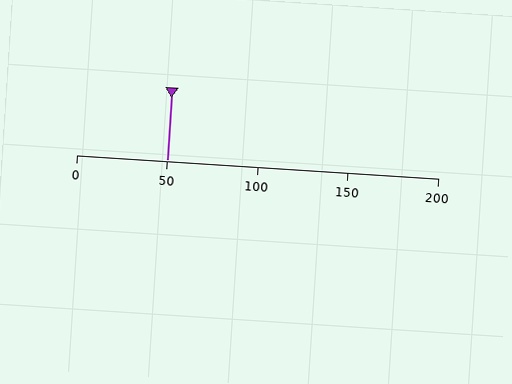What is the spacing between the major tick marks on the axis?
The major ticks are spaced 50 apart.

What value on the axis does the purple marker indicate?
The marker indicates approximately 50.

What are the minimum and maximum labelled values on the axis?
The axis runs from 0 to 200.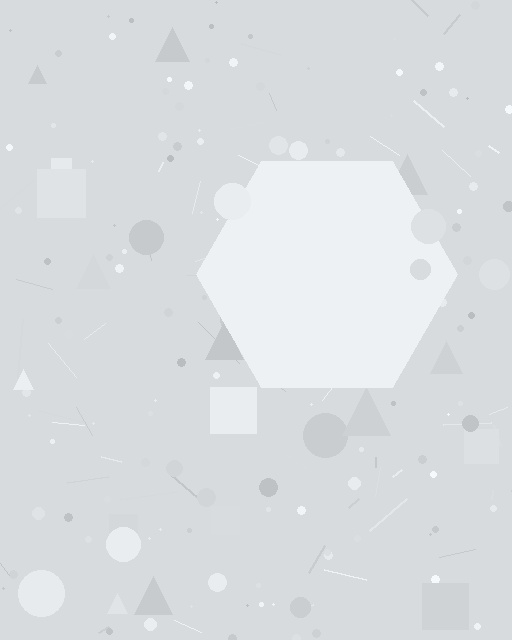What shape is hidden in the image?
A hexagon is hidden in the image.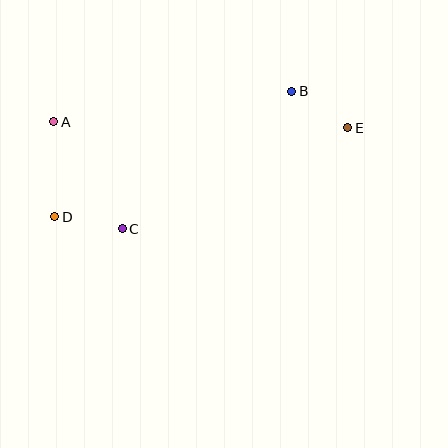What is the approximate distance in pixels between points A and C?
The distance between A and C is approximately 127 pixels.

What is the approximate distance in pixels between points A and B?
The distance between A and B is approximately 240 pixels.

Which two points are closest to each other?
Points B and E are closest to each other.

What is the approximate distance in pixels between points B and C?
The distance between B and C is approximately 218 pixels.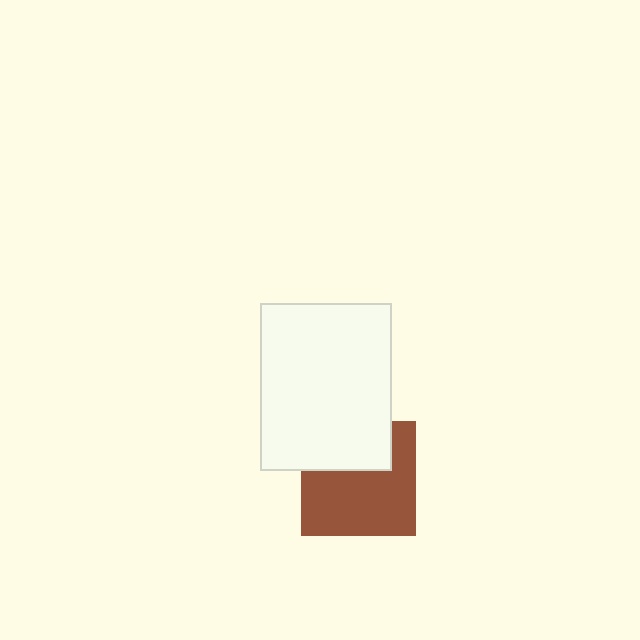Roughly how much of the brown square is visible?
Most of it is visible (roughly 65%).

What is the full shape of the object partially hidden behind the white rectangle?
The partially hidden object is a brown square.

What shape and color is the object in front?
The object in front is a white rectangle.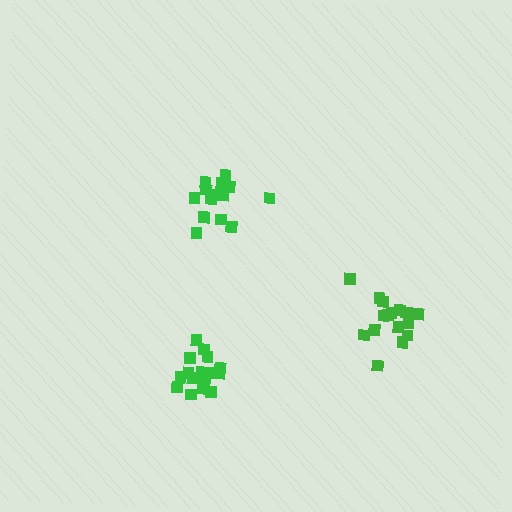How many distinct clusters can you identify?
There are 3 distinct clusters.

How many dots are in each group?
Group 1: 16 dots, Group 2: 14 dots, Group 3: 19 dots (49 total).